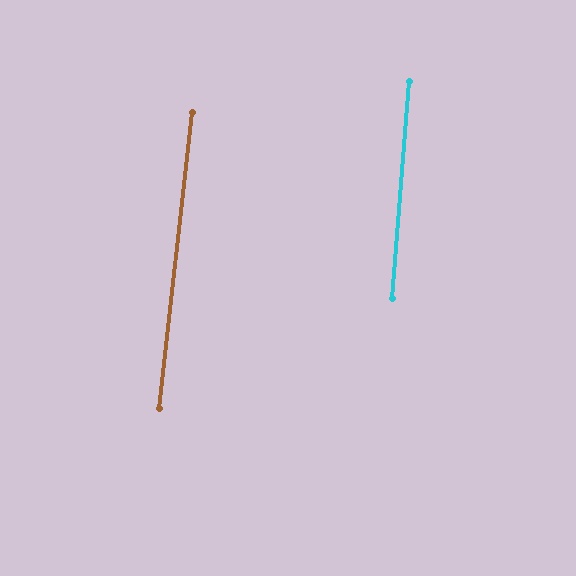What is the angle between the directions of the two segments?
Approximately 2 degrees.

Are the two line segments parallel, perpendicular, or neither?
Parallel — their directions differ by only 1.7°.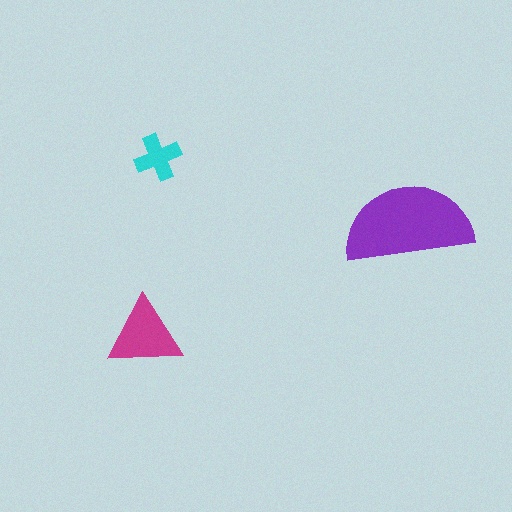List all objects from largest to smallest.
The purple semicircle, the magenta triangle, the cyan cross.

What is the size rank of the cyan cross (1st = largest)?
3rd.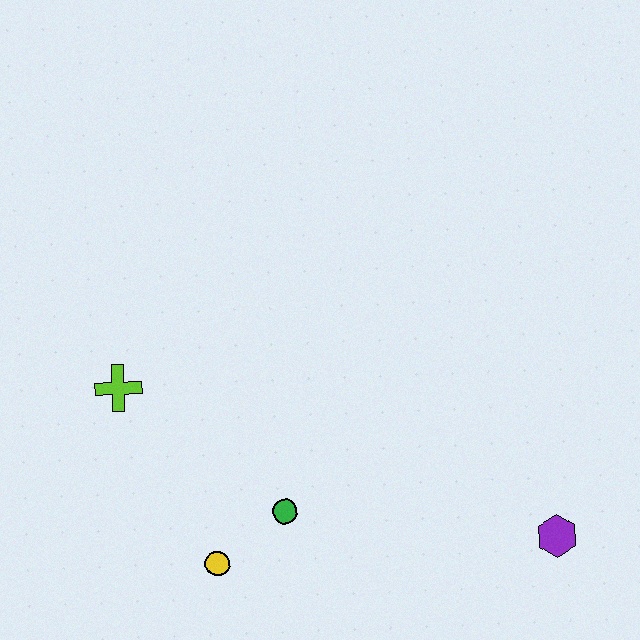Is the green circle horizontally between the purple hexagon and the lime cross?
Yes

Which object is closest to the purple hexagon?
The green circle is closest to the purple hexagon.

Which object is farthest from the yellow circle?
The purple hexagon is farthest from the yellow circle.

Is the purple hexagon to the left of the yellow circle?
No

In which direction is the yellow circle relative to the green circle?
The yellow circle is to the left of the green circle.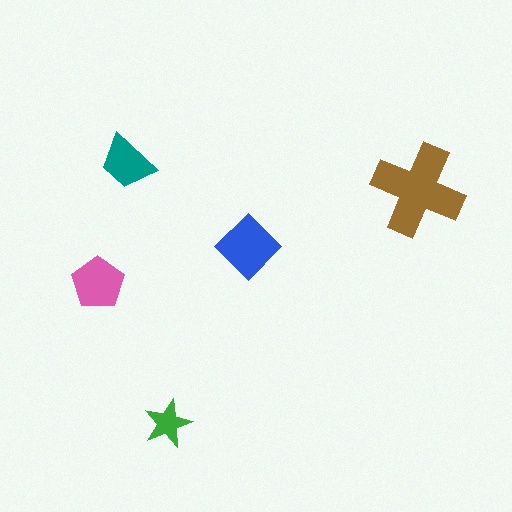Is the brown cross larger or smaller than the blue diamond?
Larger.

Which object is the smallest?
The green star.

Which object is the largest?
The brown cross.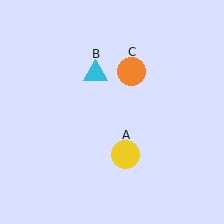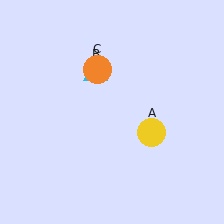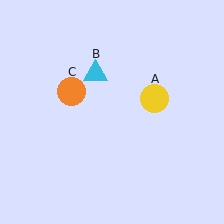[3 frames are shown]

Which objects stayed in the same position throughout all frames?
Cyan triangle (object B) remained stationary.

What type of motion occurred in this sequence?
The yellow circle (object A), orange circle (object C) rotated counterclockwise around the center of the scene.